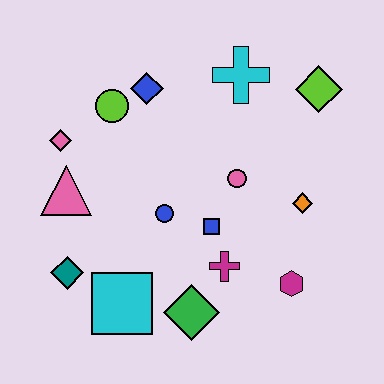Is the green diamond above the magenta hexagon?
No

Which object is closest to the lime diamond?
The cyan cross is closest to the lime diamond.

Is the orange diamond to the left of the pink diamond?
No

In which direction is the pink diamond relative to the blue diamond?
The pink diamond is to the left of the blue diamond.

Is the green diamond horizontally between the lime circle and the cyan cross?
Yes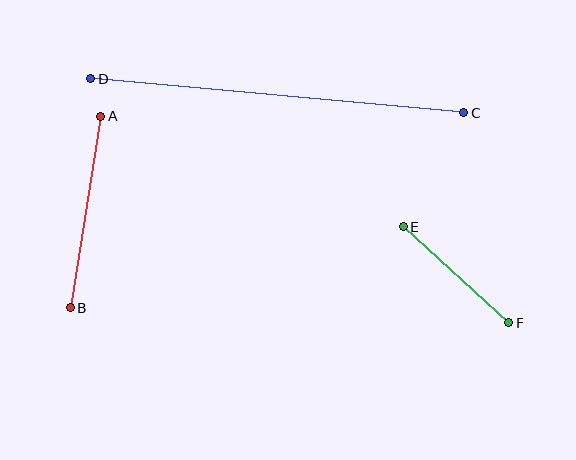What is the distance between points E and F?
The distance is approximately 143 pixels.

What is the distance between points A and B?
The distance is approximately 194 pixels.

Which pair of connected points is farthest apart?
Points C and D are farthest apart.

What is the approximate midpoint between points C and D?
The midpoint is at approximately (277, 96) pixels.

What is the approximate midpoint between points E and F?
The midpoint is at approximately (456, 275) pixels.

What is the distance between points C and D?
The distance is approximately 375 pixels.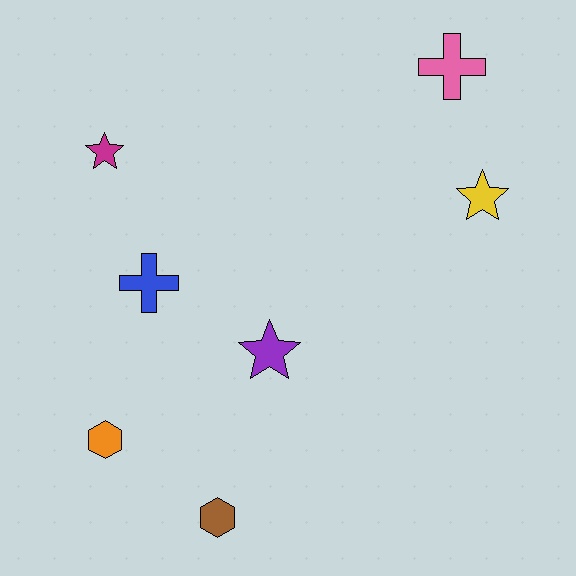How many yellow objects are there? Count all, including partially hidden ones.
There is 1 yellow object.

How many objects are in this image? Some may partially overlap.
There are 7 objects.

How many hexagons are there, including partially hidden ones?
There are 2 hexagons.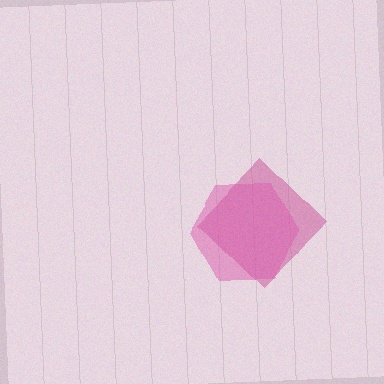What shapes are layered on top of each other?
The layered shapes are: a magenta diamond, a pink hexagon.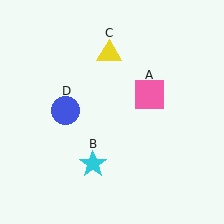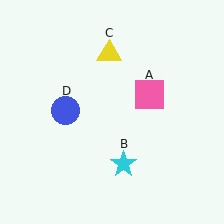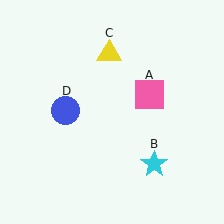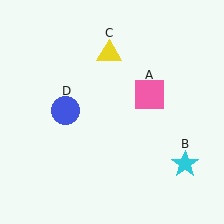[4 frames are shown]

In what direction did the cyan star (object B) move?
The cyan star (object B) moved right.